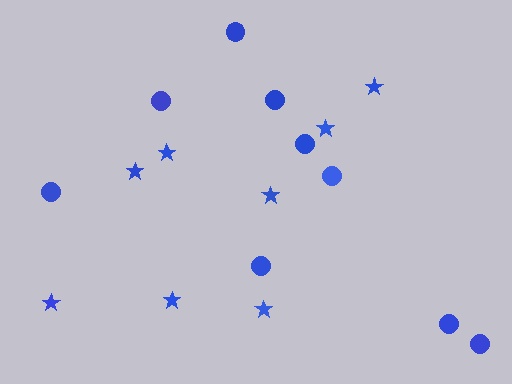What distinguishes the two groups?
There are 2 groups: one group of circles (9) and one group of stars (8).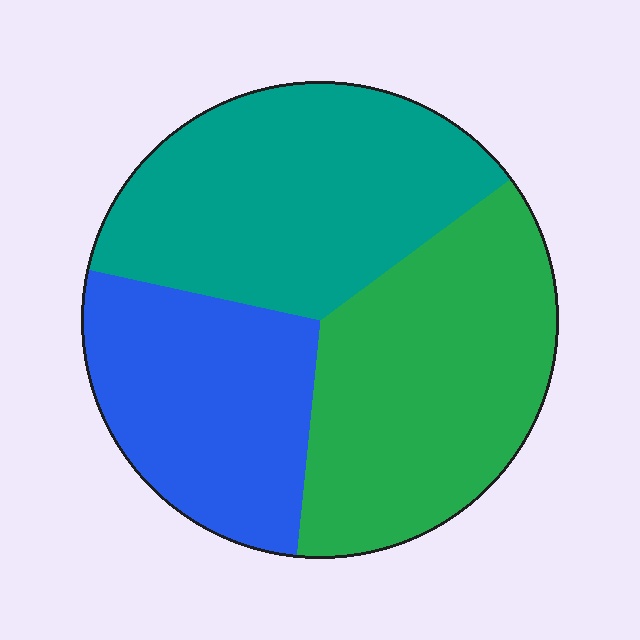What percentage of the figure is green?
Green takes up between a third and a half of the figure.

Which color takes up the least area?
Blue, at roughly 25%.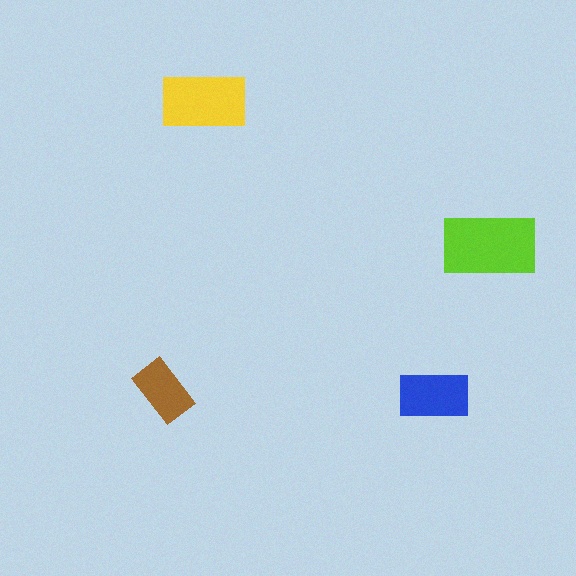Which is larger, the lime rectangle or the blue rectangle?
The lime one.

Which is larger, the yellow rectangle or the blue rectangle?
The yellow one.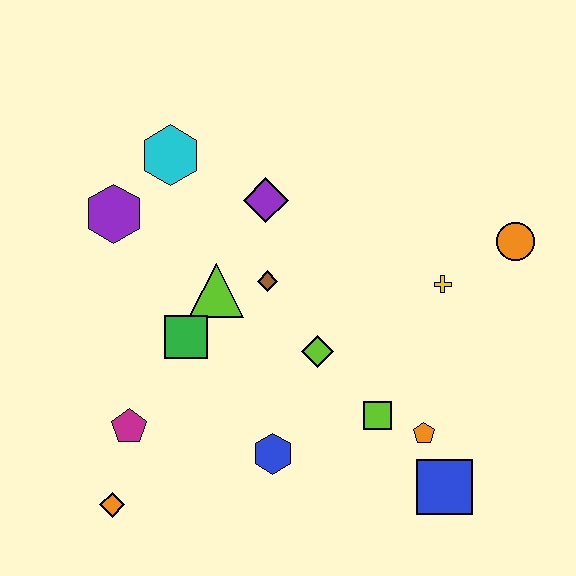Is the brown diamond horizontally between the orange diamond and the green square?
No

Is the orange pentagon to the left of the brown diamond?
No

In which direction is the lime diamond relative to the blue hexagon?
The lime diamond is above the blue hexagon.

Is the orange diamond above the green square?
No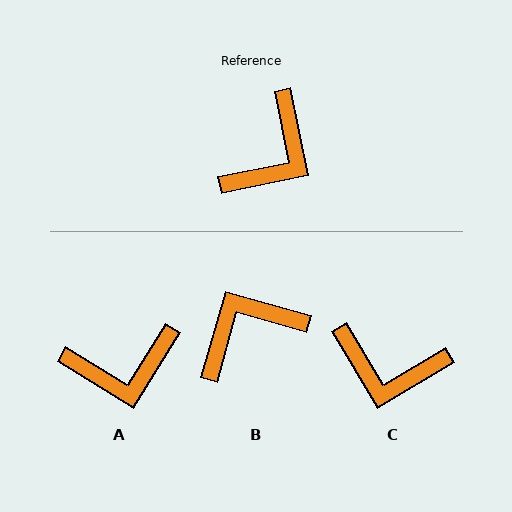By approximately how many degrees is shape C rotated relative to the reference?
Approximately 71 degrees clockwise.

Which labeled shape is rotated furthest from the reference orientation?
B, about 152 degrees away.